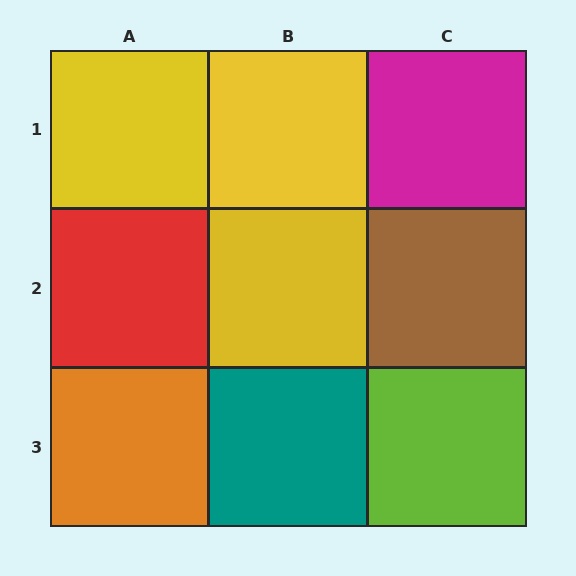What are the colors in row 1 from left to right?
Yellow, yellow, magenta.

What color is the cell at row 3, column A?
Orange.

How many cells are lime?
1 cell is lime.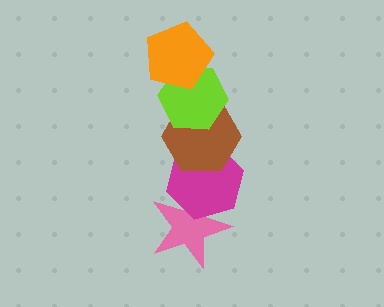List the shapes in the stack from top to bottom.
From top to bottom: the orange pentagon, the lime hexagon, the brown hexagon, the magenta hexagon, the pink star.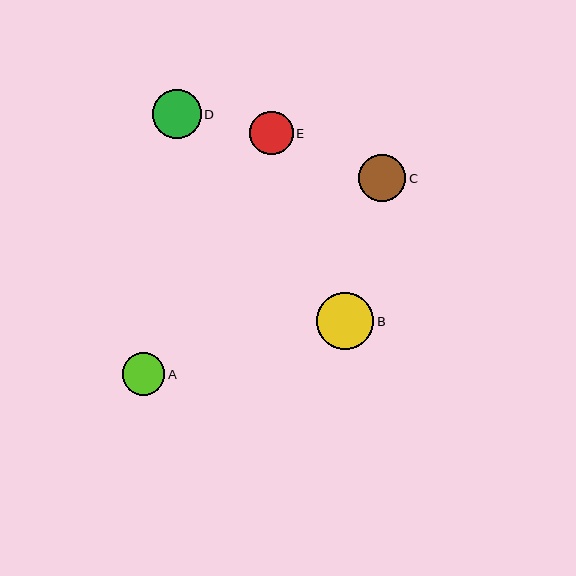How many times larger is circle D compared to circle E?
Circle D is approximately 1.1 times the size of circle E.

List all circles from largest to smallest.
From largest to smallest: B, D, C, E, A.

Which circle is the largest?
Circle B is the largest with a size of approximately 57 pixels.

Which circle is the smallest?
Circle A is the smallest with a size of approximately 43 pixels.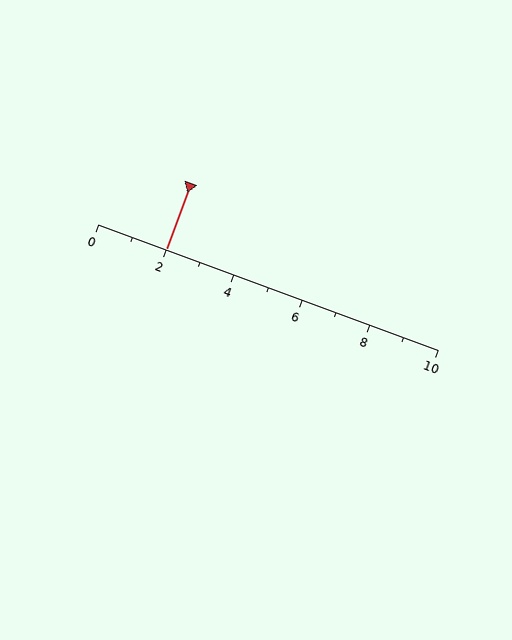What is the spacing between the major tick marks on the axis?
The major ticks are spaced 2 apart.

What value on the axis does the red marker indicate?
The marker indicates approximately 2.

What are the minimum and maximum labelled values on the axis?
The axis runs from 0 to 10.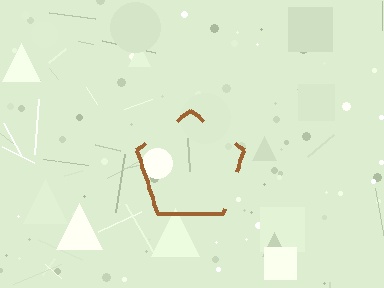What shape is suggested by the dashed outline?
The dashed outline suggests a pentagon.